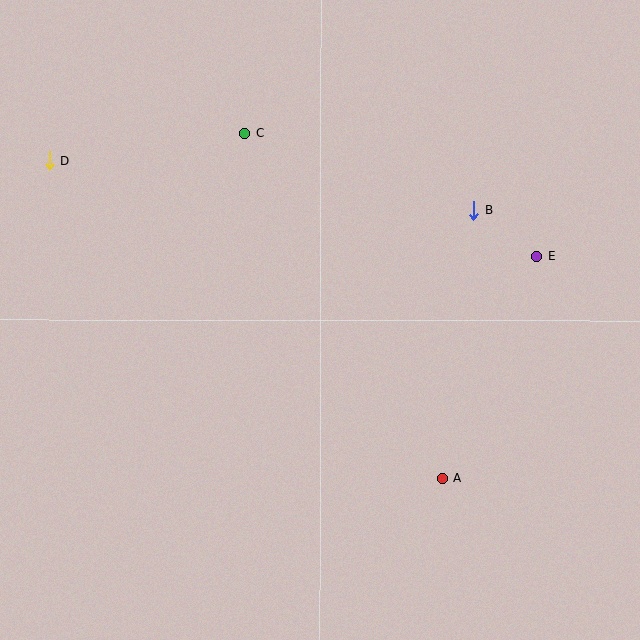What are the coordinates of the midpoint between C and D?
The midpoint between C and D is at (147, 147).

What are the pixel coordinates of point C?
Point C is at (245, 133).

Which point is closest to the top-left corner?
Point D is closest to the top-left corner.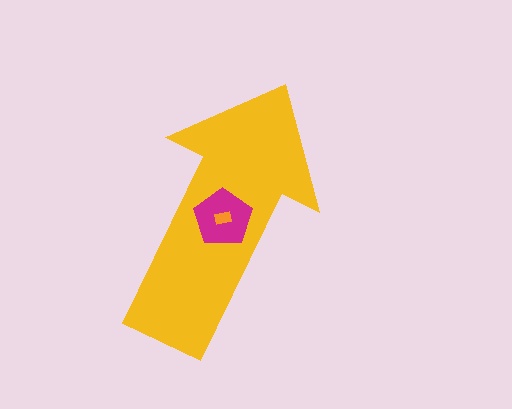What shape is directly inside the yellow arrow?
The magenta pentagon.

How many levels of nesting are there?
3.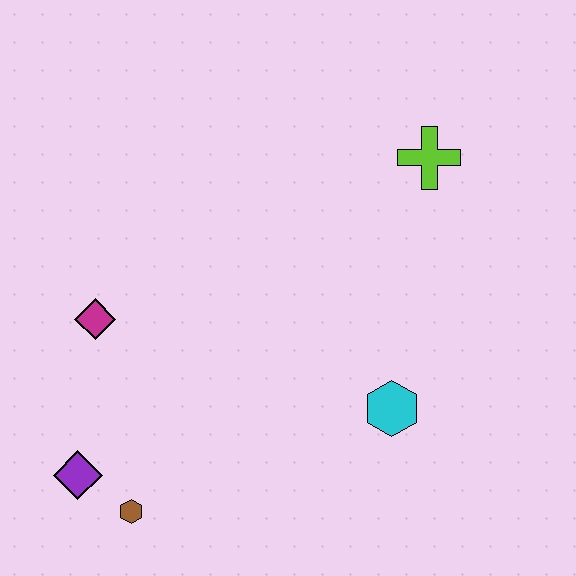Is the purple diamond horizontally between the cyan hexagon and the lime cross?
No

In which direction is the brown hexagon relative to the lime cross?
The brown hexagon is below the lime cross.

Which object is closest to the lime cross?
The cyan hexagon is closest to the lime cross.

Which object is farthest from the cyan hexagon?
The purple diamond is farthest from the cyan hexagon.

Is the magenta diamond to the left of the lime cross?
Yes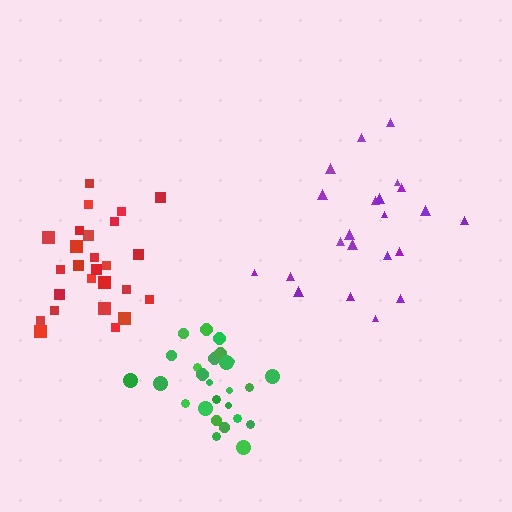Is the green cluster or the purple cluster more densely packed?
Green.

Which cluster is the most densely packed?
Green.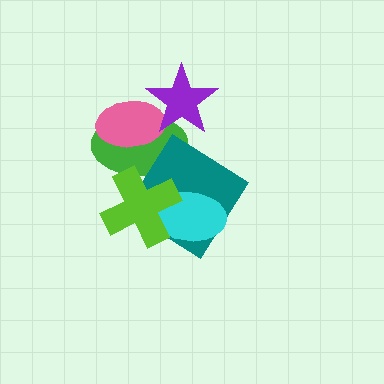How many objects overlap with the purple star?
2 objects overlap with the purple star.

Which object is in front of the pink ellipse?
The purple star is in front of the pink ellipse.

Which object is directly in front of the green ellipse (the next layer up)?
The pink ellipse is directly in front of the green ellipse.